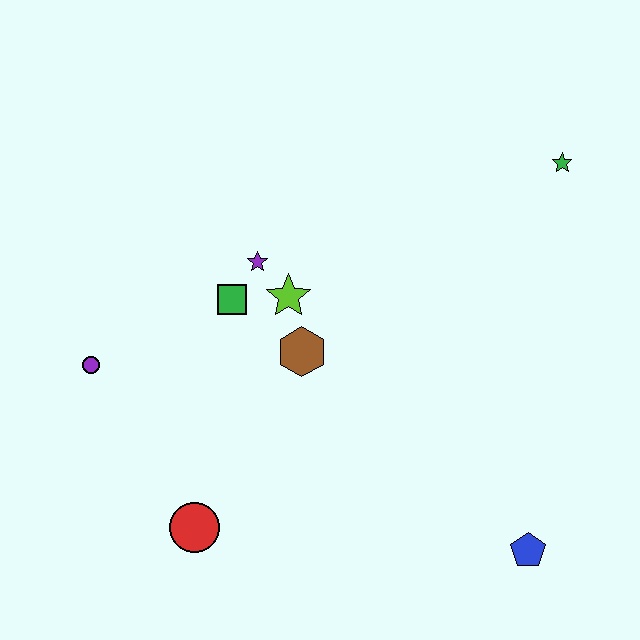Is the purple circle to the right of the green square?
No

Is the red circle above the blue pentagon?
Yes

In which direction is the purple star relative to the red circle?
The purple star is above the red circle.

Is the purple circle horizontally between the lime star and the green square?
No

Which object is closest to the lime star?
The purple star is closest to the lime star.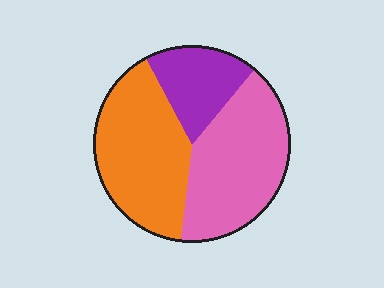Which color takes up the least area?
Purple, at roughly 20%.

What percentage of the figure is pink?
Pink takes up between a third and a half of the figure.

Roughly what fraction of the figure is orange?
Orange takes up about two fifths (2/5) of the figure.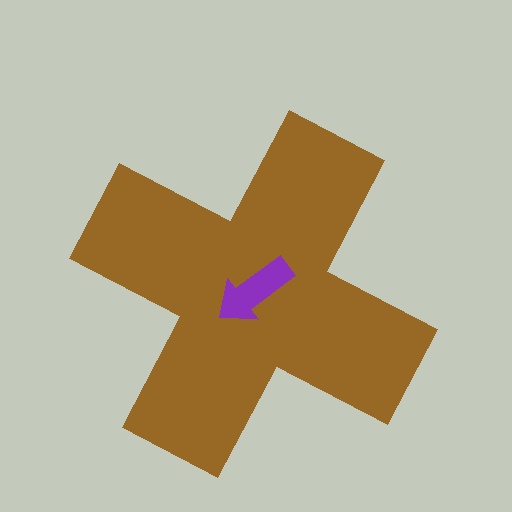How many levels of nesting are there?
2.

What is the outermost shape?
The brown cross.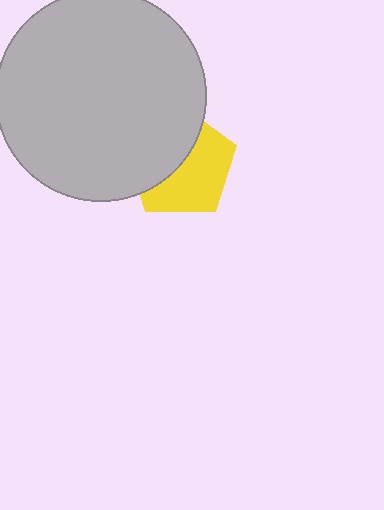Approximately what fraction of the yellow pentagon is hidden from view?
Roughly 46% of the yellow pentagon is hidden behind the light gray circle.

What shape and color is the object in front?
The object in front is a light gray circle.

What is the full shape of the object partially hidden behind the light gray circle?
The partially hidden object is a yellow pentagon.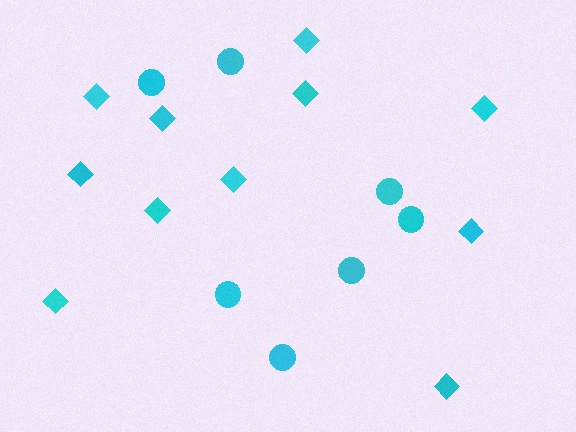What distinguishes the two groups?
There are 2 groups: one group of diamonds (11) and one group of circles (7).